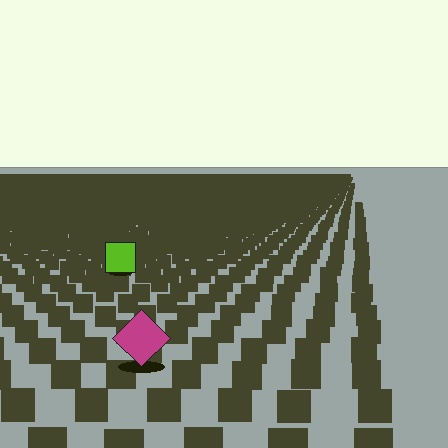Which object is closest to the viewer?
The magenta diamond is closest. The texture marks near it are larger and more spread out.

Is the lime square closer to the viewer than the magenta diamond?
No. The magenta diamond is closer — you can tell from the texture gradient: the ground texture is coarser near it.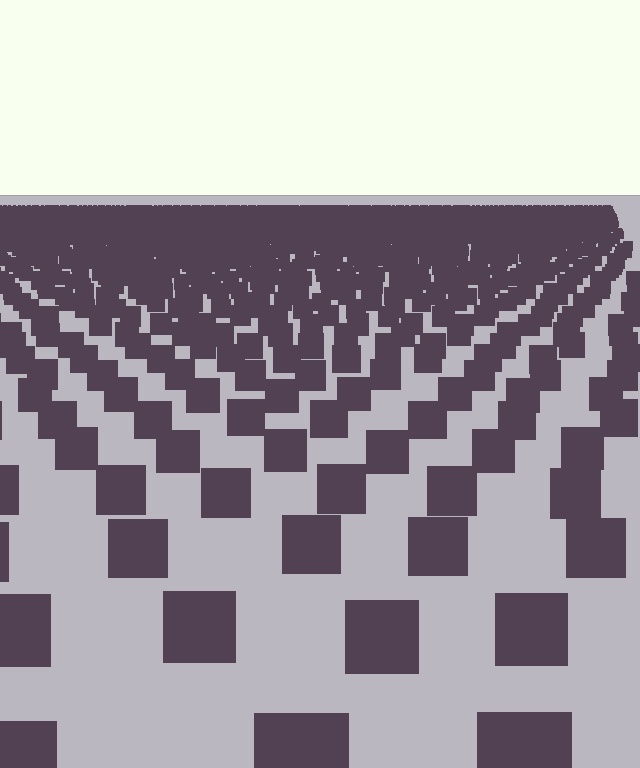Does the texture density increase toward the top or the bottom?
Density increases toward the top.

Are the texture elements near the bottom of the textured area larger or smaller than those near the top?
Larger. Near the bottom, elements are closer to the viewer and appear at a bigger on-screen size.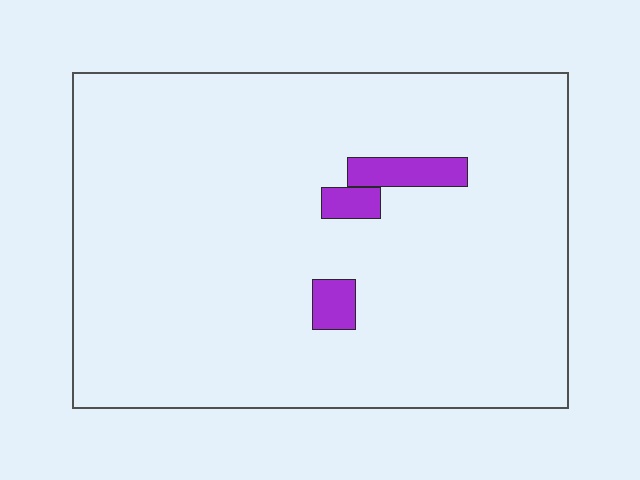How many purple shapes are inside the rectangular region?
3.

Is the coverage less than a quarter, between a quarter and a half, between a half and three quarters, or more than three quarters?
Less than a quarter.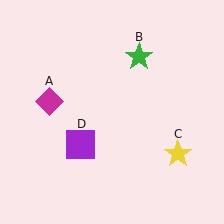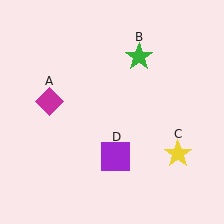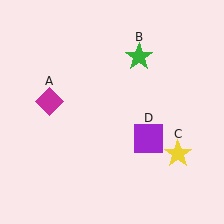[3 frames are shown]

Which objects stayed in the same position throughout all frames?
Magenta diamond (object A) and green star (object B) and yellow star (object C) remained stationary.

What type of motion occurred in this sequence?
The purple square (object D) rotated counterclockwise around the center of the scene.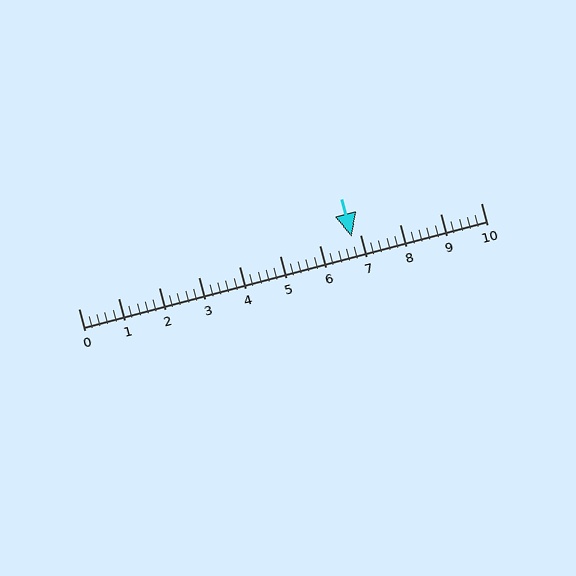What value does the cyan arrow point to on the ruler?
The cyan arrow points to approximately 6.8.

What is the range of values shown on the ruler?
The ruler shows values from 0 to 10.